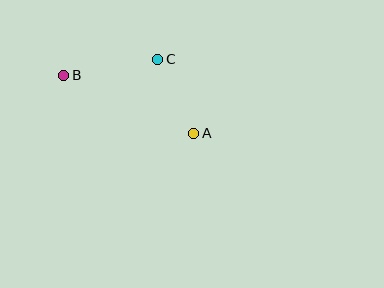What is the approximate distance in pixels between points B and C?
The distance between B and C is approximately 95 pixels.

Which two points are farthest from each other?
Points A and B are farthest from each other.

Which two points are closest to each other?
Points A and C are closest to each other.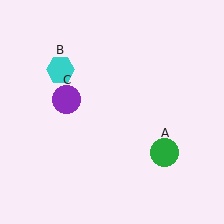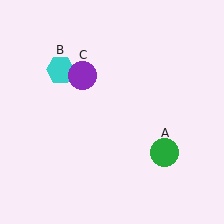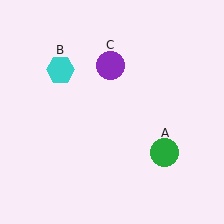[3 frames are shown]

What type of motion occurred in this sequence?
The purple circle (object C) rotated clockwise around the center of the scene.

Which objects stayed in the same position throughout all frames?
Green circle (object A) and cyan hexagon (object B) remained stationary.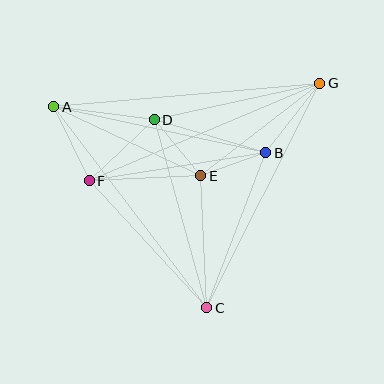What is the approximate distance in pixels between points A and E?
The distance between A and E is approximately 162 pixels.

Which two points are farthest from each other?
Points A and G are farthest from each other.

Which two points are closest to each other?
Points B and E are closest to each other.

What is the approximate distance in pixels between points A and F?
The distance between A and F is approximately 82 pixels.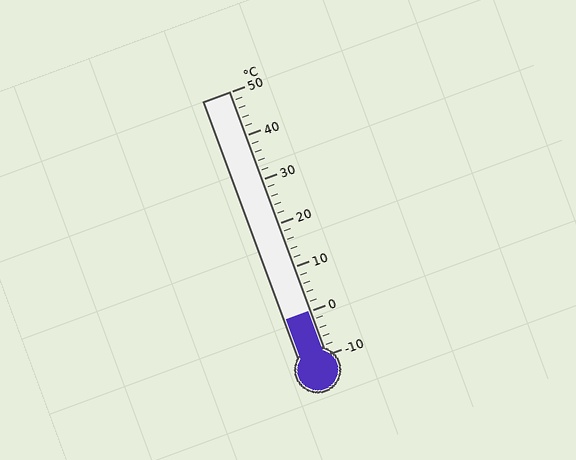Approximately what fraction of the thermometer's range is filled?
The thermometer is filled to approximately 15% of its range.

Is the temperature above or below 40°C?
The temperature is below 40°C.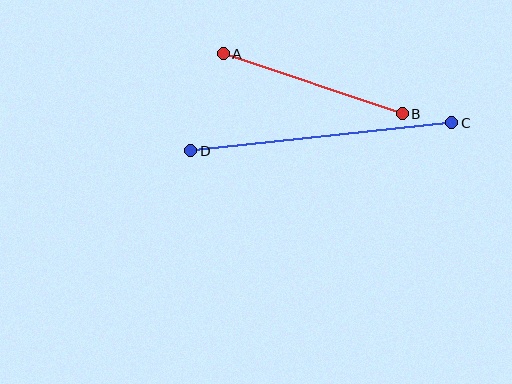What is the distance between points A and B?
The distance is approximately 189 pixels.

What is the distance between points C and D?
The distance is approximately 262 pixels.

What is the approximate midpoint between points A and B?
The midpoint is at approximately (313, 84) pixels.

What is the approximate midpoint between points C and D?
The midpoint is at approximately (321, 137) pixels.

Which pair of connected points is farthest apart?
Points C and D are farthest apart.